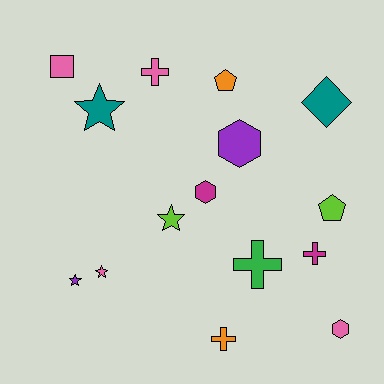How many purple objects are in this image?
There are 2 purple objects.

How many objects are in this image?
There are 15 objects.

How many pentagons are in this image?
There are 2 pentagons.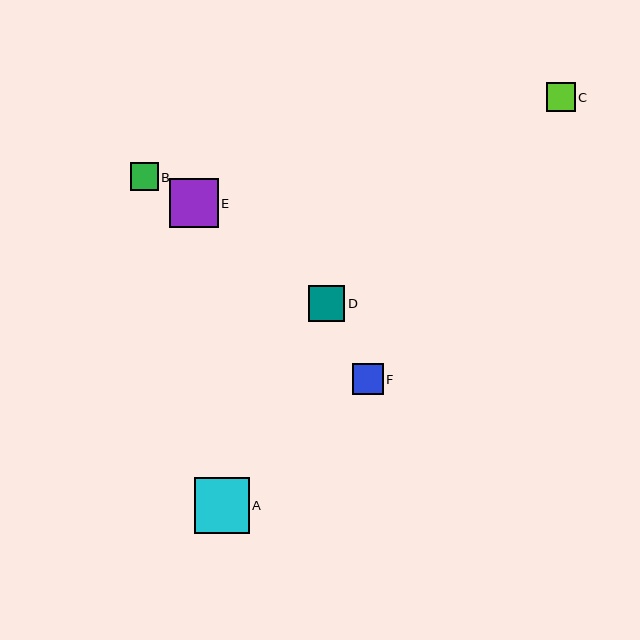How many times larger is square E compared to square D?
Square E is approximately 1.4 times the size of square D.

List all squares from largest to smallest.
From largest to smallest: A, E, D, F, C, B.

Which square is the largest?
Square A is the largest with a size of approximately 55 pixels.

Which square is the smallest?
Square B is the smallest with a size of approximately 28 pixels.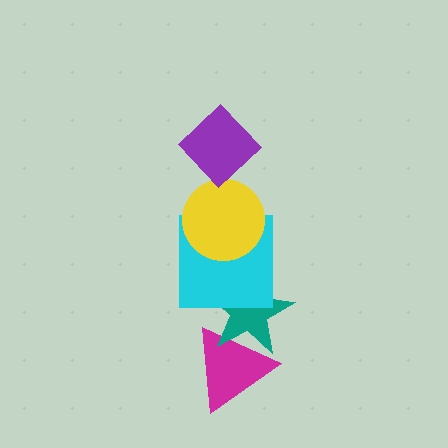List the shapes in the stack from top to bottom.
From top to bottom: the purple diamond, the yellow circle, the cyan square, the teal star, the magenta triangle.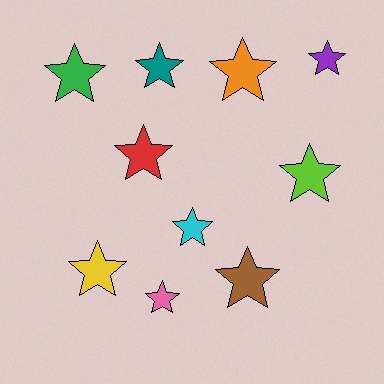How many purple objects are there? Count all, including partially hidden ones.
There is 1 purple object.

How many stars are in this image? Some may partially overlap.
There are 10 stars.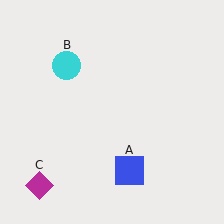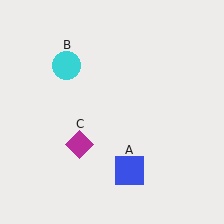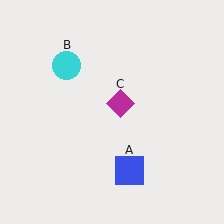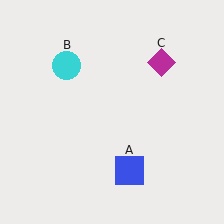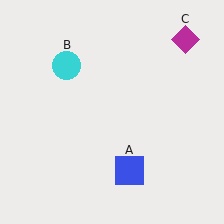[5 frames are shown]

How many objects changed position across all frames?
1 object changed position: magenta diamond (object C).